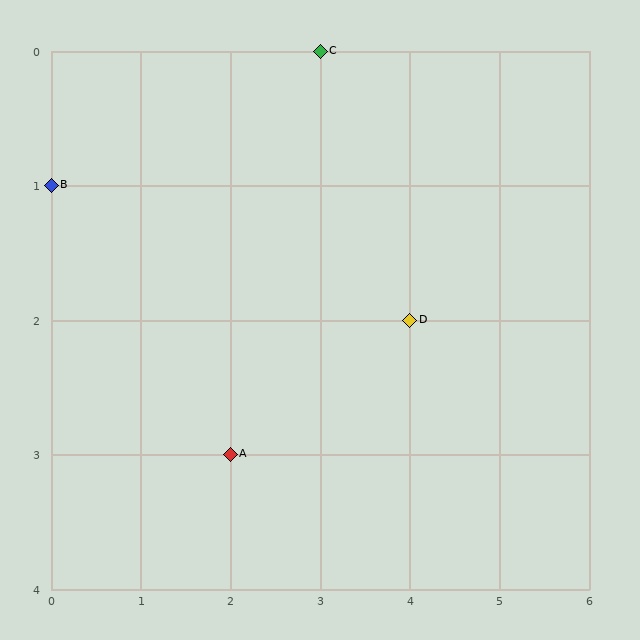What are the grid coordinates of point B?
Point B is at grid coordinates (0, 1).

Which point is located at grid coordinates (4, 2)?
Point D is at (4, 2).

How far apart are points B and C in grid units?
Points B and C are 3 columns and 1 row apart (about 3.2 grid units diagonally).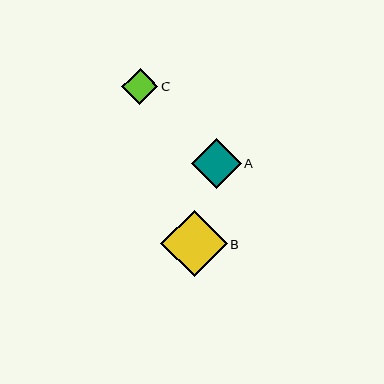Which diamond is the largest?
Diamond B is the largest with a size of approximately 66 pixels.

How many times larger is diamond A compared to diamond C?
Diamond A is approximately 1.4 times the size of diamond C.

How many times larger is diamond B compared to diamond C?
Diamond B is approximately 1.8 times the size of diamond C.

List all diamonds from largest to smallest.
From largest to smallest: B, A, C.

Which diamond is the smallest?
Diamond C is the smallest with a size of approximately 36 pixels.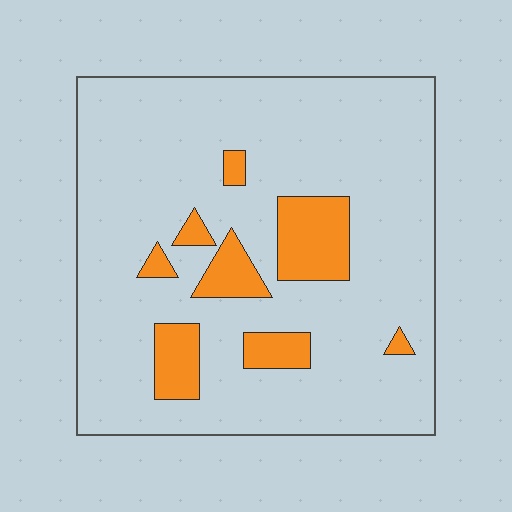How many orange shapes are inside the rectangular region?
8.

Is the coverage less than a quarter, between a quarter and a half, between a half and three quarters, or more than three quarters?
Less than a quarter.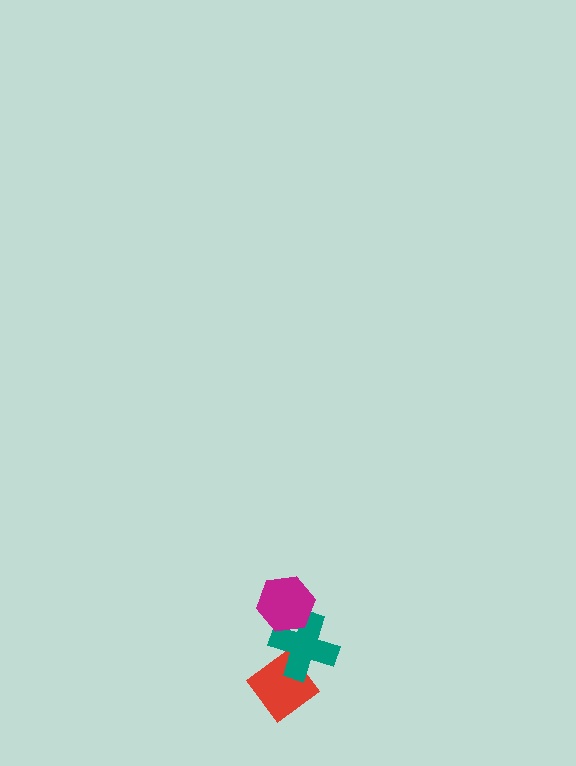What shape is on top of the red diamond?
The teal cross is on top of the red diamond.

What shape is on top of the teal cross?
The magenta hexagon is on top of the teal cross.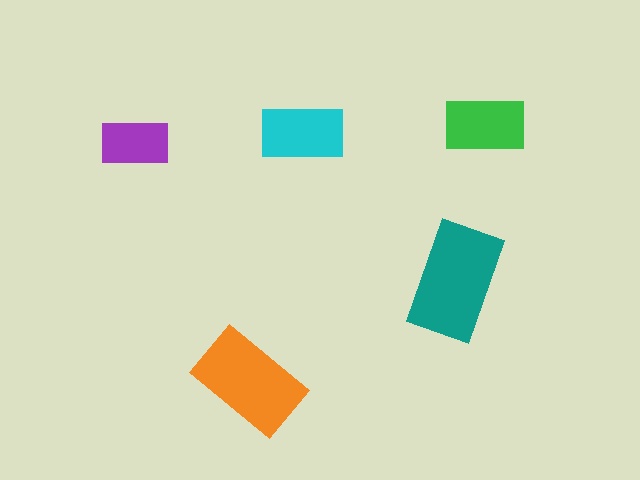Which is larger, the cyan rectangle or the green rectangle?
The cyan one.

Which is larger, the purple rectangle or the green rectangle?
The green one.